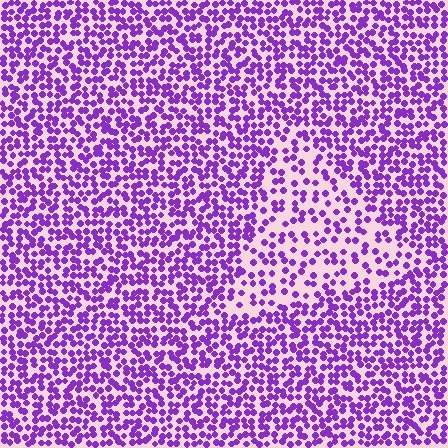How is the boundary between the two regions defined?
The boundary is defined by a change in element density (approximately 1.9x ratio). All elements are the same color, size, and shape.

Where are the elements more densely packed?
The elements are more densely packed outside the triangle boundary.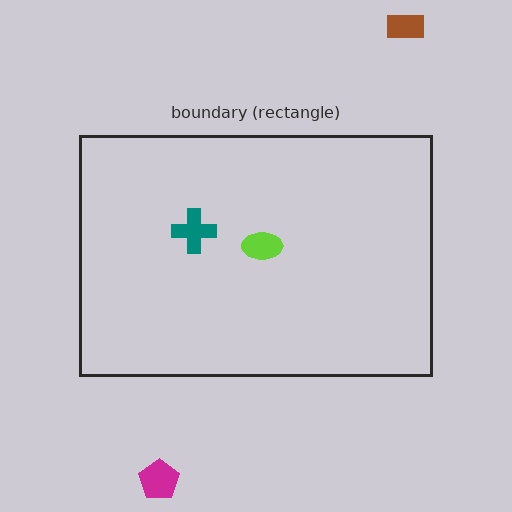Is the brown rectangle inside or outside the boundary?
Outside.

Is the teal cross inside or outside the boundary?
Inside.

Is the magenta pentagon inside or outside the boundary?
Outside.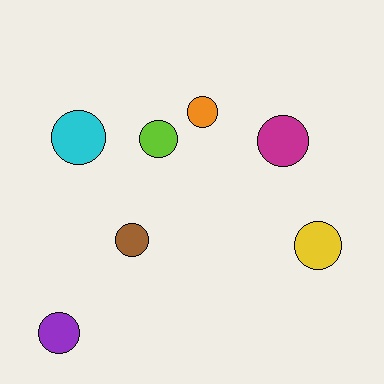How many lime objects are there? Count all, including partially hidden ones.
There is 1 lime object.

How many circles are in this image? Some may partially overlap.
There are 7 circles.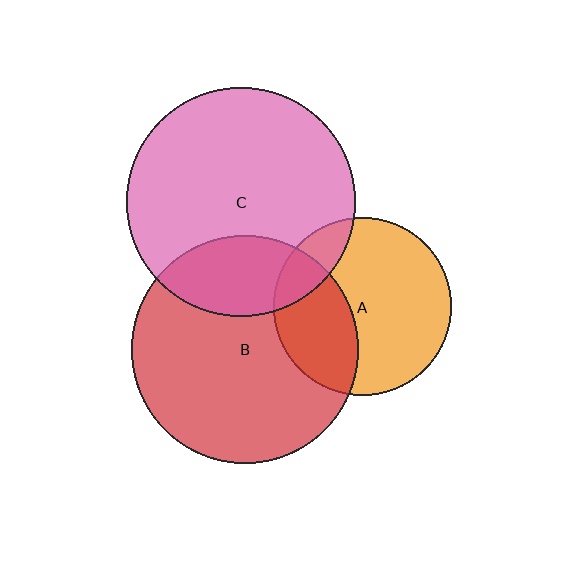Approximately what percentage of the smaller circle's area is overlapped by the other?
Approximately 35%.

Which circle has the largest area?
Circle C (pink).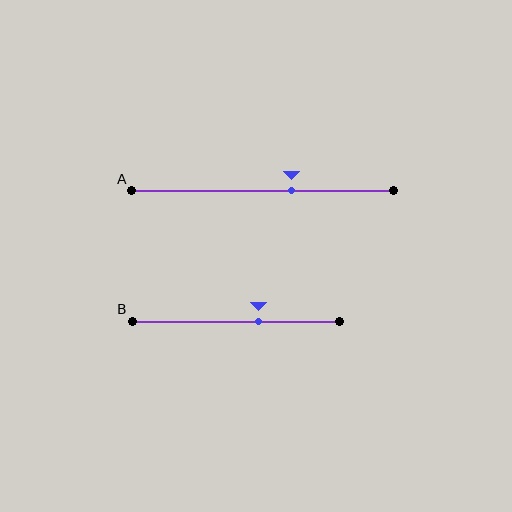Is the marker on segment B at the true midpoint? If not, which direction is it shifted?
No, the marker on segment B is shifted to the right by about 11% of the segment length.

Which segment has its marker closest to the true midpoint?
Segment B has its marker closest to the true midpoint.